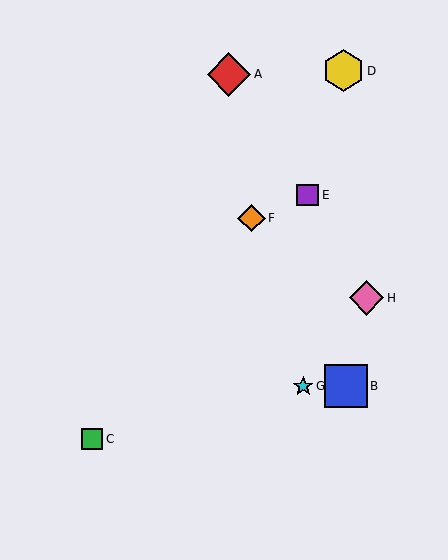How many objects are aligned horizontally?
2 objects (B, G) are aligned horizontally.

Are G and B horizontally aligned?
Yes, both are at y≈386.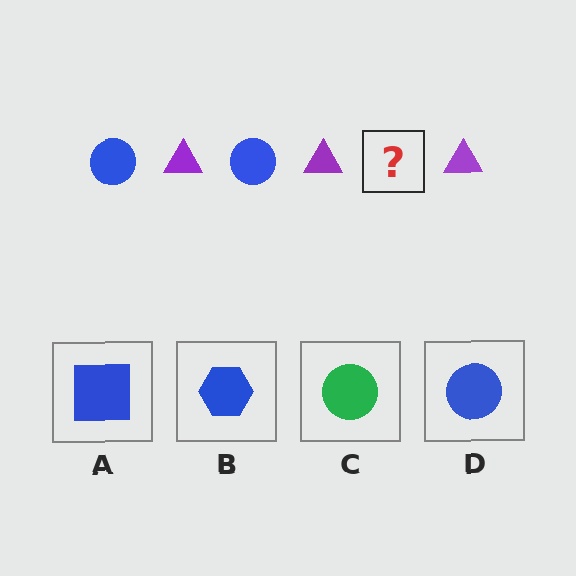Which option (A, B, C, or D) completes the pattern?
D.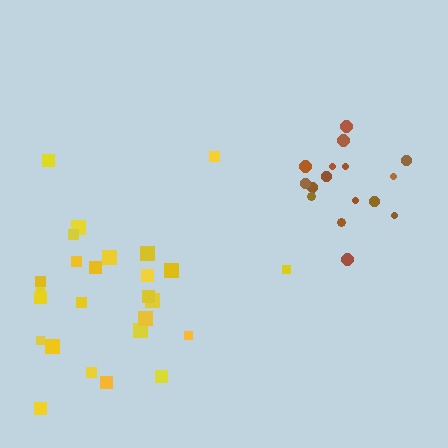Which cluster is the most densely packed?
Brown.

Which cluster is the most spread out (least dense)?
Yellow.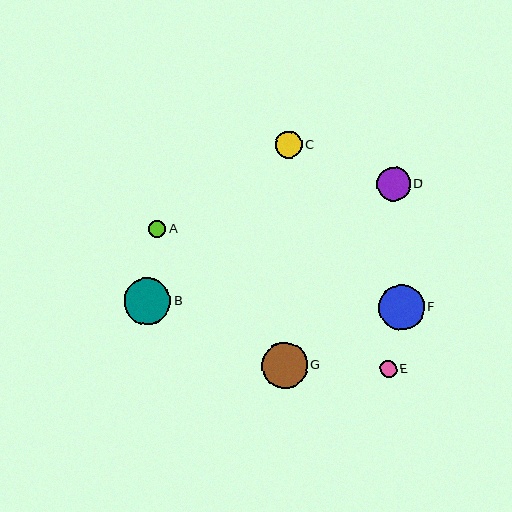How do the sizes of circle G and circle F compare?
Circle G and circle F are approximately the same size.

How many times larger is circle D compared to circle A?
Circle D is approximately 2.0 times the size of circle A.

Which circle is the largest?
Circle B is the largest with a size of approximately 47 pixels.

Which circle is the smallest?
Circle E is the smallest with a size of approximately 16 pixels.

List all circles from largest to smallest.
From largest to smallest: B, G, F, D, C, A, E.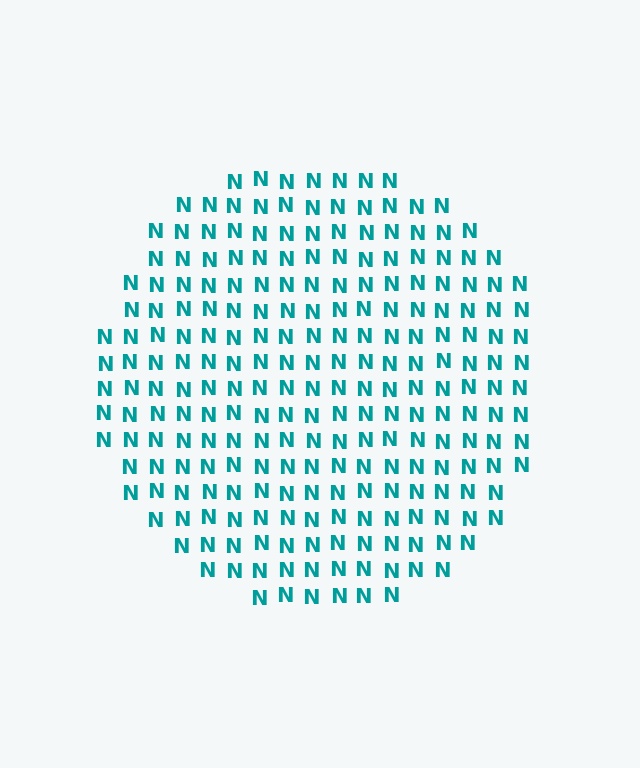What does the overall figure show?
The overall figure shows a circle.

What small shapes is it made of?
It is made of small letter N's.